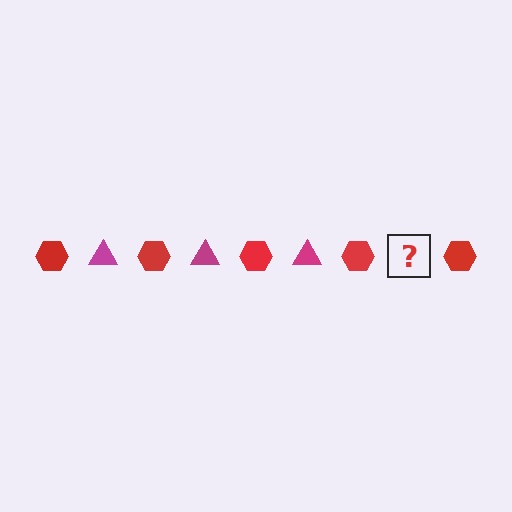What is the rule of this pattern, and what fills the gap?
The rule is that the pattern alternates between red hexagon and magenta triangle. The gap should be filled with a magenta triangle.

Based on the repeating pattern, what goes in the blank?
The blank should be a magenta triangle.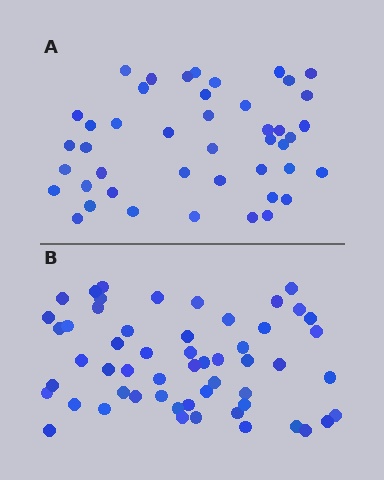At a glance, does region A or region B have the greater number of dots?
Region B (the bottom region) has more dots.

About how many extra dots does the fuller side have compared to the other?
Region B has roughly 12 or so more dots than region A.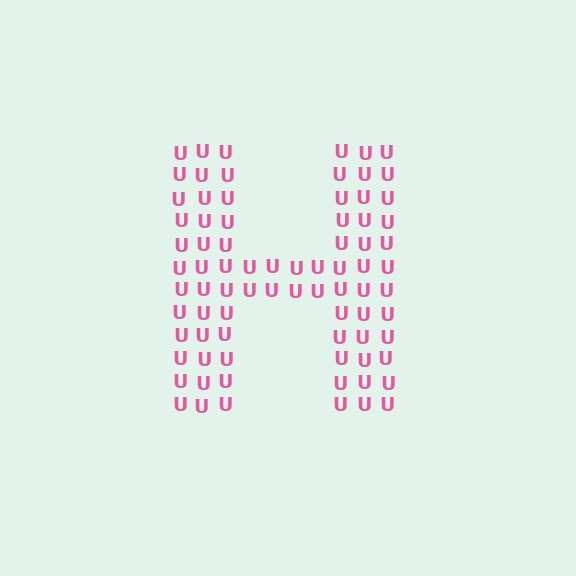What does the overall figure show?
The overall figure shows the letter H.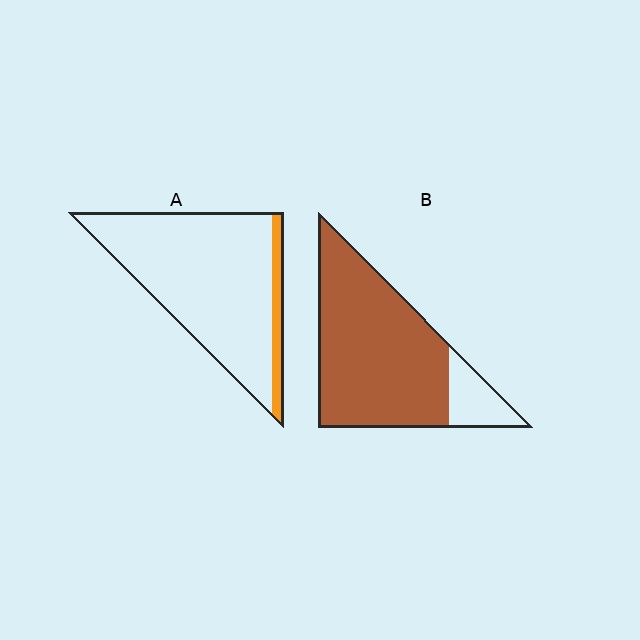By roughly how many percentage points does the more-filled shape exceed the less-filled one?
By roughly 75 percentage points (B over A).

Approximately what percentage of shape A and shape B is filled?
A is approximately 10% and B is approximately 85%.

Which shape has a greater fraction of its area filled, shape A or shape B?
Shape B.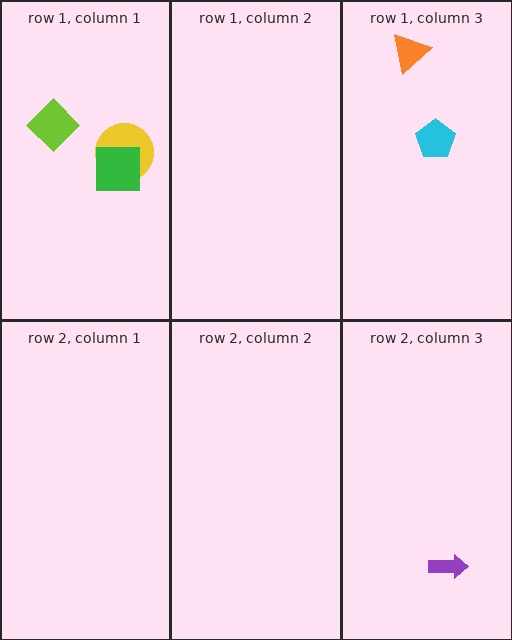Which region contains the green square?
The row 1, column 1 region.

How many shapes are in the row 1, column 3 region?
2.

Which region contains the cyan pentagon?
The row 1, column 3 region.